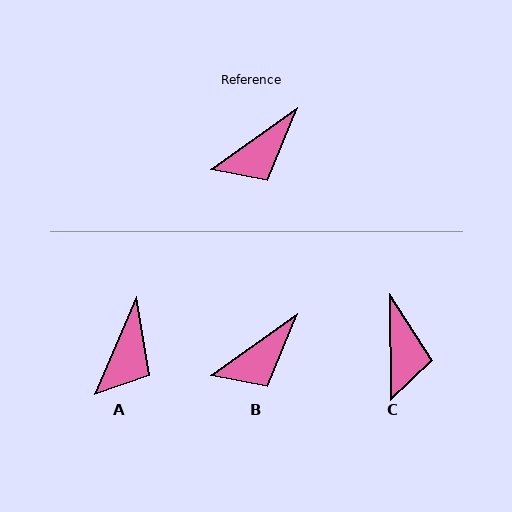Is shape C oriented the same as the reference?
No, it is off by about 55 degrees.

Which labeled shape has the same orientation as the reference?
B.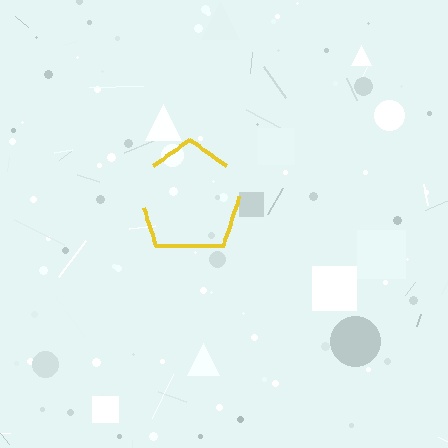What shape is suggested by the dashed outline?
The dashed outline suggests a pentagon.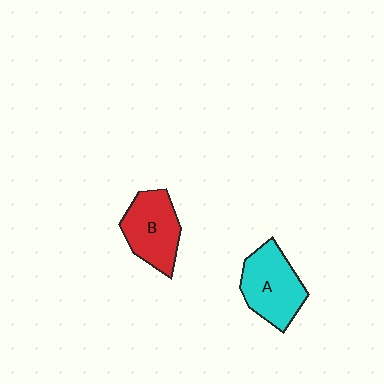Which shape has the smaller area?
Shape B (red).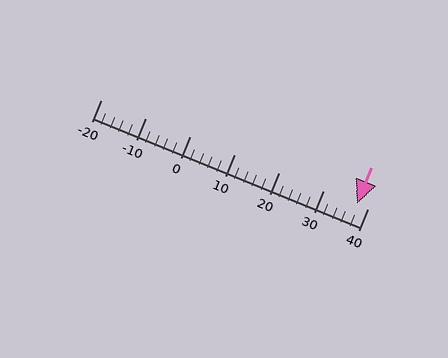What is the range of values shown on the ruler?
The ruler shows values from -20 to 40.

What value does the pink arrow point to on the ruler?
The pink arrow points to approximately 38.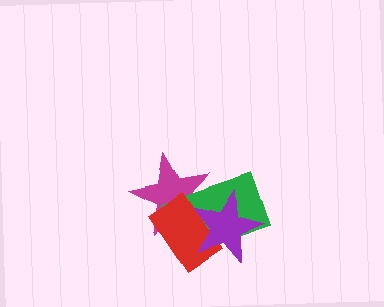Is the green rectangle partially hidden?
Yes, it is partially covered by another shape.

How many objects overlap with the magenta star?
3 objects overlap with the magenta star.